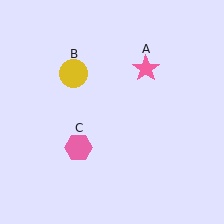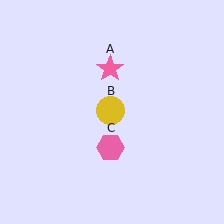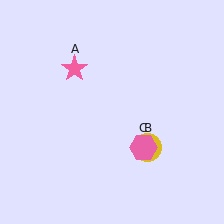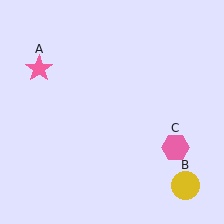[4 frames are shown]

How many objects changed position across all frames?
3 objects changed position: pink star (object A), yellow circle (object B), pink hexagon (object C).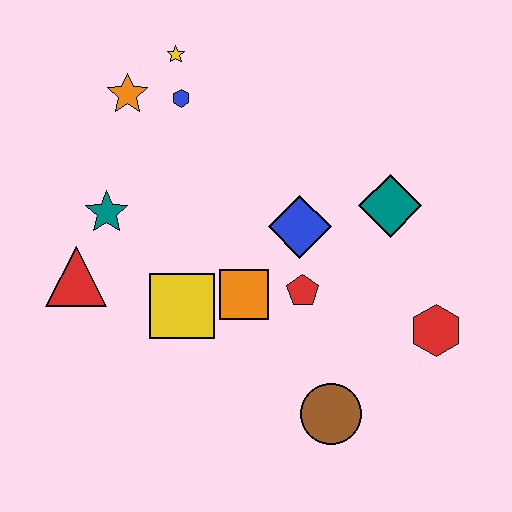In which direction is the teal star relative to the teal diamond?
The teal star is to the left of the teal diamond.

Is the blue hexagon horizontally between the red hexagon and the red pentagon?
No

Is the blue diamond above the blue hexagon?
No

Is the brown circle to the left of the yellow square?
No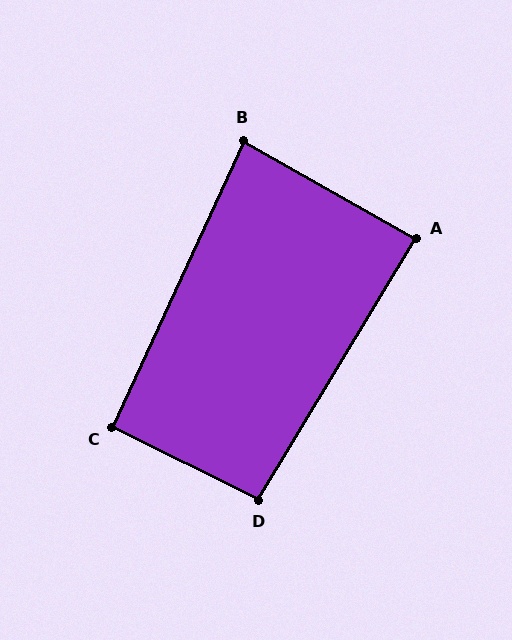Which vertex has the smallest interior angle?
B, at approximately 85 degrees.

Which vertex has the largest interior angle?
D, at approximately 95 degrees.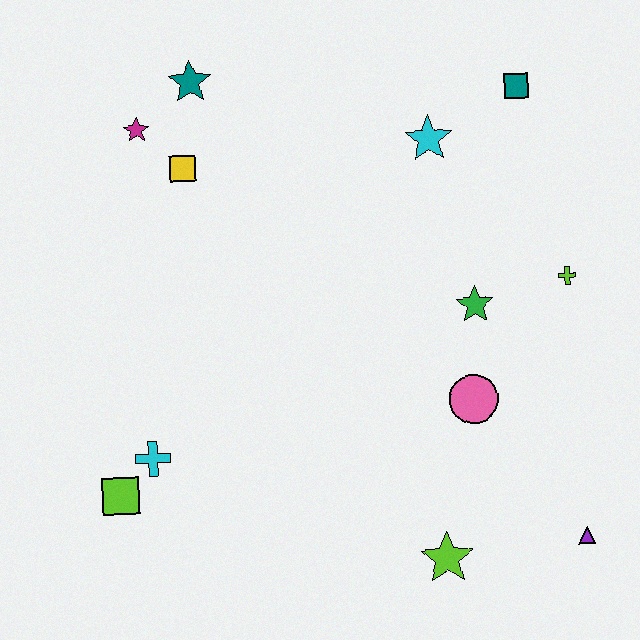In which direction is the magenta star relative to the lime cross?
The magenta star is to the left of the lime cross.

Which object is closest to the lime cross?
The green star is closest to the lime cross.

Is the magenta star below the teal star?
Yes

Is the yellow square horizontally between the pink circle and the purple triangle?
No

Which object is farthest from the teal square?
The lime square is farthest from the teal square.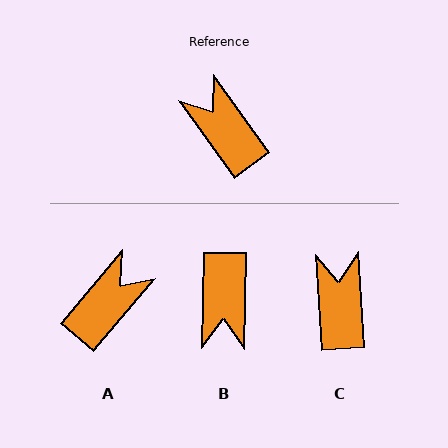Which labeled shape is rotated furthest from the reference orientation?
B, about 143 degrees away.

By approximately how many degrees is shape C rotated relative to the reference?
Approximately 32 degrees clockwise.